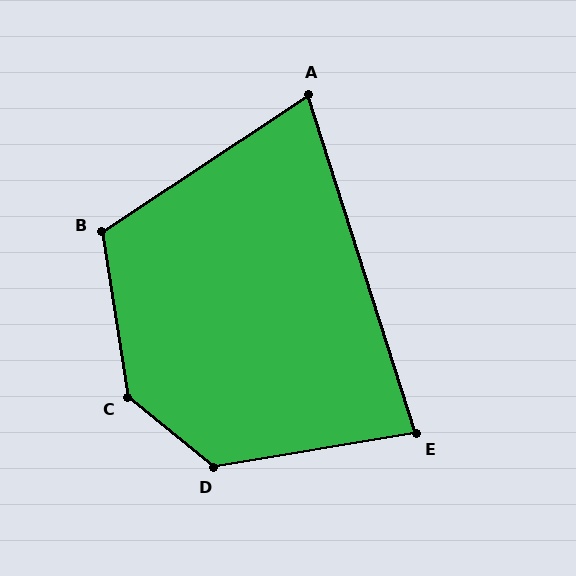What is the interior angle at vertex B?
Approximately 115 degrees (obtuse).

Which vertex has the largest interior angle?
C, at approximately 138 degrees.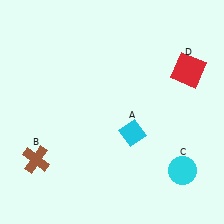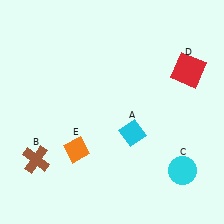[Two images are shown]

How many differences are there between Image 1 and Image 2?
There is 1 difference between the two images.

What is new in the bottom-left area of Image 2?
An orange diamond (E) was added in the bottom-left area of Image 2.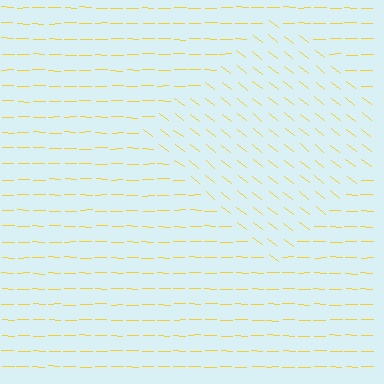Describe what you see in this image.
The image is filled with small yellow line segments. A diamond region in the image has lines oriented differently from the surrounding lines, creating a visible texture boundary.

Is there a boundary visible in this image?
Yes, there is a texture boundary formed by a change in line orientation.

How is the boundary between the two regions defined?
The boundary is defined purely by a change in line orientation (approximately 38 degrees difference). All lines are the same color and thickness.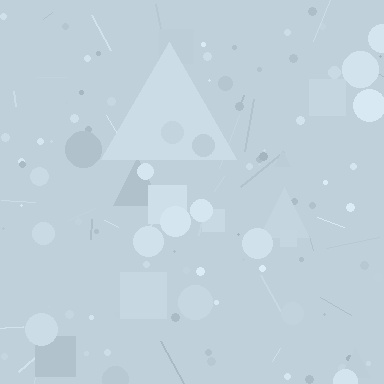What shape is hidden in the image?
A triangle is hidden in the image.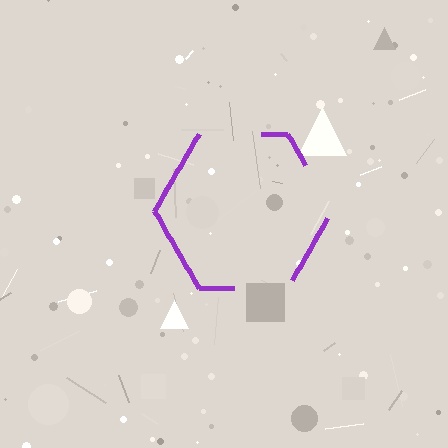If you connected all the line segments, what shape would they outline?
They would outline a hexagon.